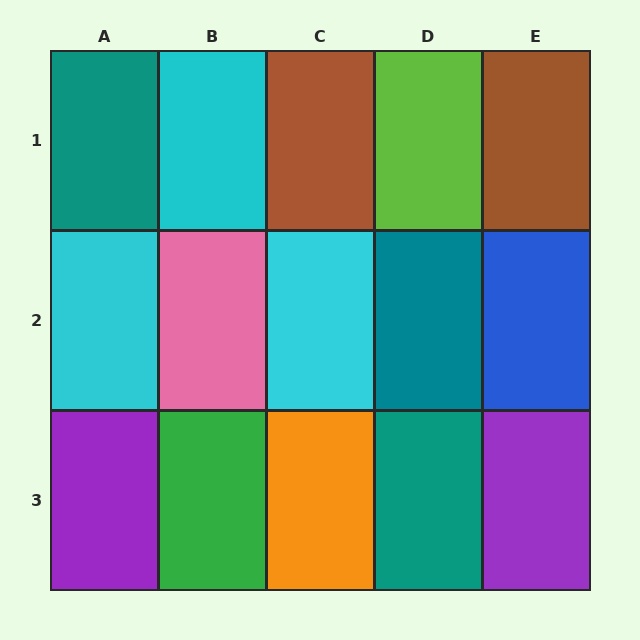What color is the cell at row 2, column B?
Pink.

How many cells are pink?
1 cell is pink.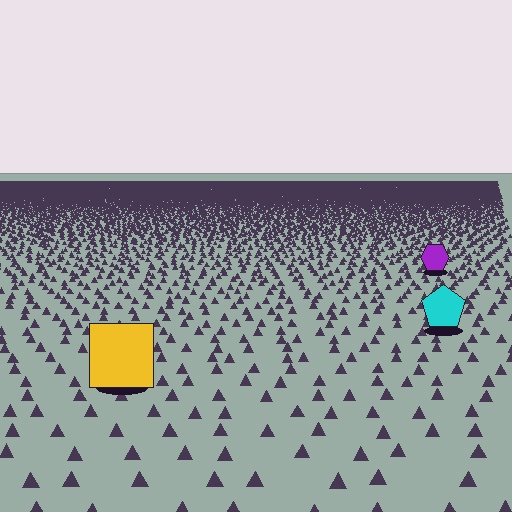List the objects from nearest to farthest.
From nearest to farthest: the yellow square, the cyan pentagon, the purple hexagon.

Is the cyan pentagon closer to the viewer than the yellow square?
No. The yellow square is closer — you can tell from the texture gradient: the ground texture is coarser near it.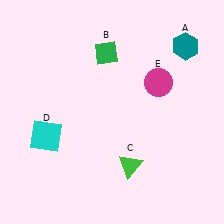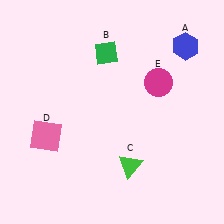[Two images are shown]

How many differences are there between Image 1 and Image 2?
There are 2 differences between the two images.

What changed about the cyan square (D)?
In Image 1, D is cyan. In Image 2, it changed to pink.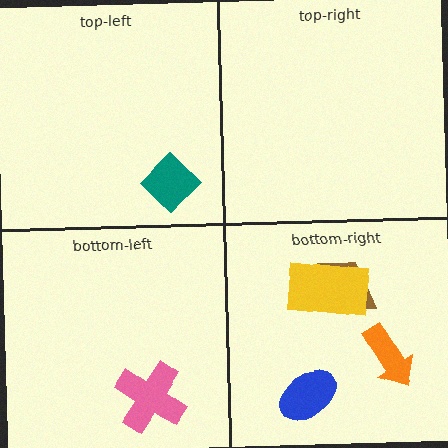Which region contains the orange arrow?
The bottom-right region.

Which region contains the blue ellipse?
The bottom-right region.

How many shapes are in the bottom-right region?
4.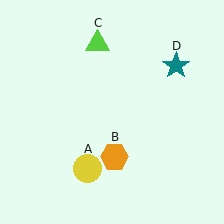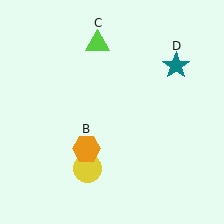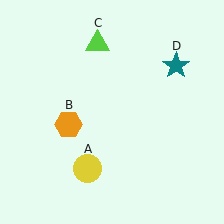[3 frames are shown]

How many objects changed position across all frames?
1 object changed position: orange hexagon (object B).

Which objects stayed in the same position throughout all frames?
Yellow circle (object A) and lime triangle (object C) and teal star (object D) remained stationary.